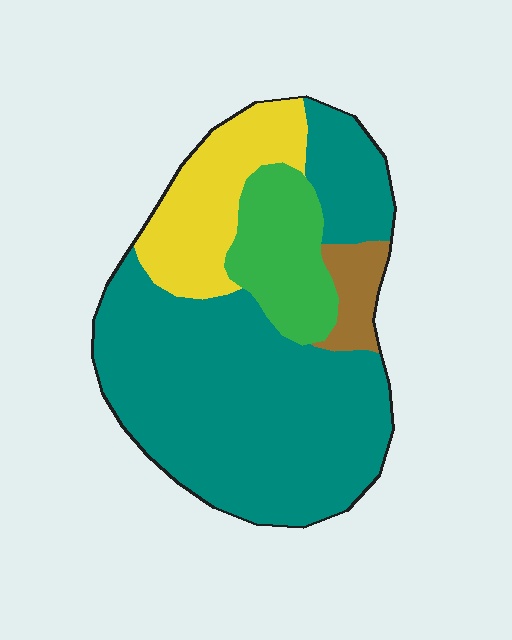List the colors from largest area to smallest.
From largest to smallest: teal, yellow, green, brown.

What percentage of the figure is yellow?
Yellow takes up about one sixth (1/6) of the figure.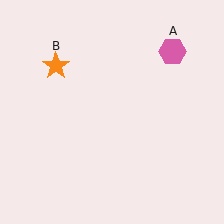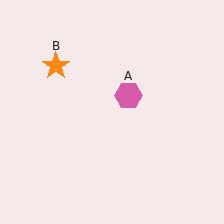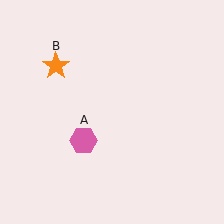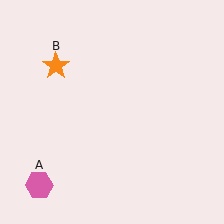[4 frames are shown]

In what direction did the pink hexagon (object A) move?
The pink hexagon (object A) moved down and to the left.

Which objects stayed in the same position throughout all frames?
Orange star (object B) remained stationary.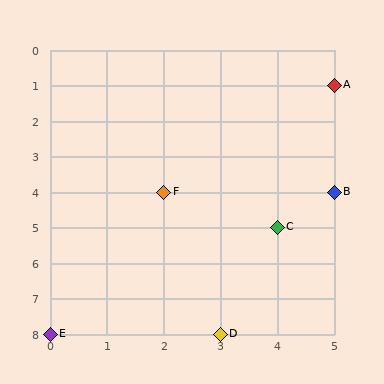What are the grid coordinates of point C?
Point C is at grid coordinates (4, 5).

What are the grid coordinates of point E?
Point E is at grid coordinates (0, 8).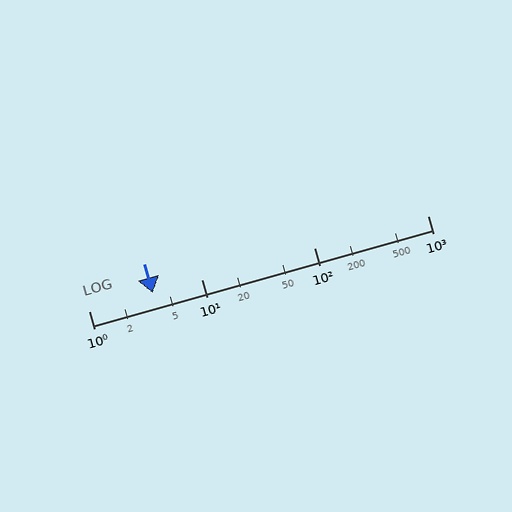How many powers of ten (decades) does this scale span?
The scale spans 3 decades, from 1 to 1000.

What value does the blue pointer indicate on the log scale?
The pointer indicates approximately 3.7.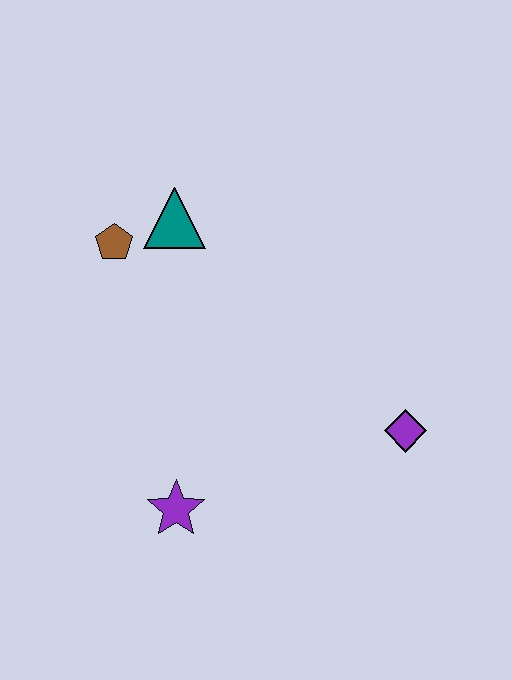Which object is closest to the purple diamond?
The purple star is closest to the purple diamond.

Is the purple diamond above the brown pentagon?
No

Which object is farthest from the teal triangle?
The purple diamond is farthest from the teal triangle.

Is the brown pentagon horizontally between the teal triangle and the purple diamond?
No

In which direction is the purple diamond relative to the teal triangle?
The purple diamond is to the right of the teal triangle.